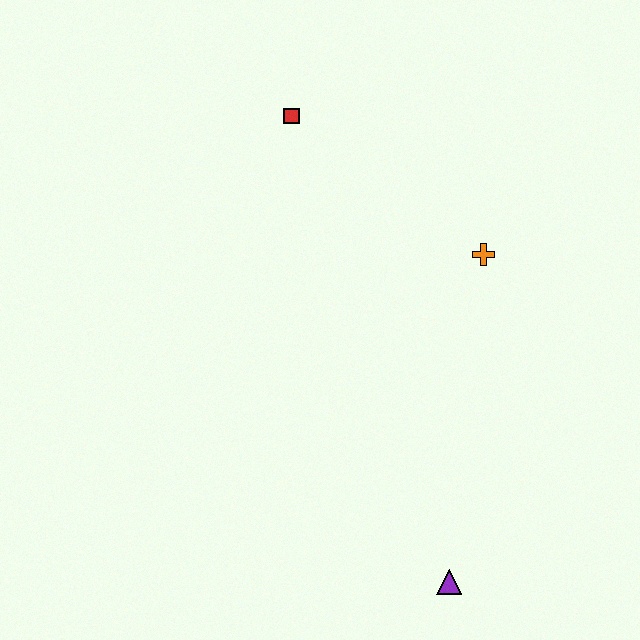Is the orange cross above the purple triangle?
Yes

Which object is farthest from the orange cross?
The purple triangle is farthest from the orange cross.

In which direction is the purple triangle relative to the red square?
The purple triangle is below the red square.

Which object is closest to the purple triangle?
The orange cross is closest to the purple triangle.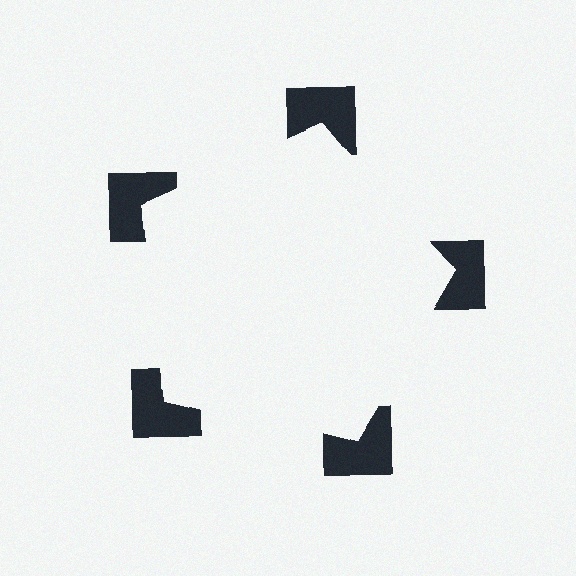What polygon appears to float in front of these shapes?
An illusory pentagon — its edges are inferred from the aligned wedge cuts in the notched squares, not physically drawn.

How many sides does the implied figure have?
5 sides.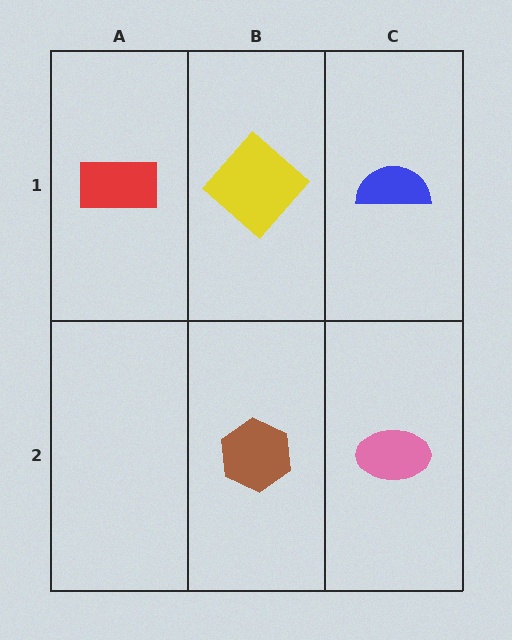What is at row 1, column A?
A red rectangle.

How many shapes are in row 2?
2 shapes.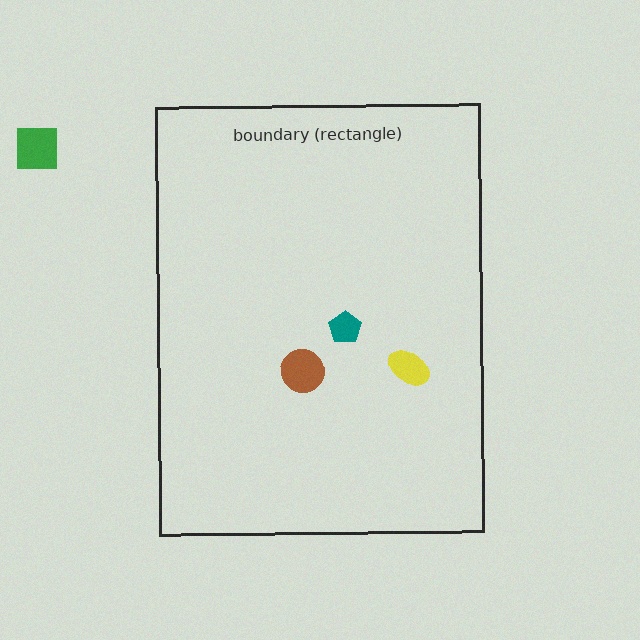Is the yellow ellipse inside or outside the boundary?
Inside.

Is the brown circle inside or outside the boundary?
Inside.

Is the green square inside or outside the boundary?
Outside.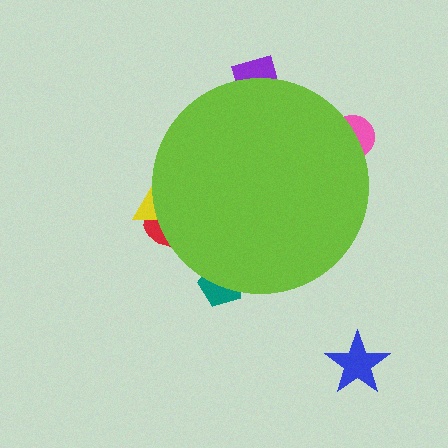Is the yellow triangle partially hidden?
Yes, the yellow triangle is partially hidden behind the lime circle.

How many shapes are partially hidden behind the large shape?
5 shapes are partially hidden.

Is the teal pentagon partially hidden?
Yes, the teal pentagon is partially hidden behind the lime circle.